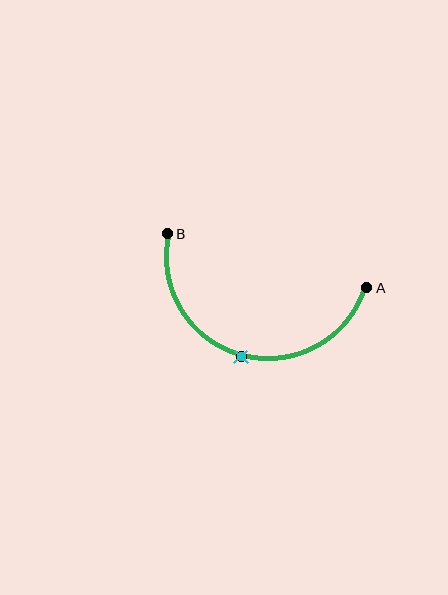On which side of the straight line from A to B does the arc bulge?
The arc bulges below the straight line connecting A and B.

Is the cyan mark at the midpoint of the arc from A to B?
Yes. The cyan mark lies on the arc at equal arc-length from both A and B — it is the arc midpoint.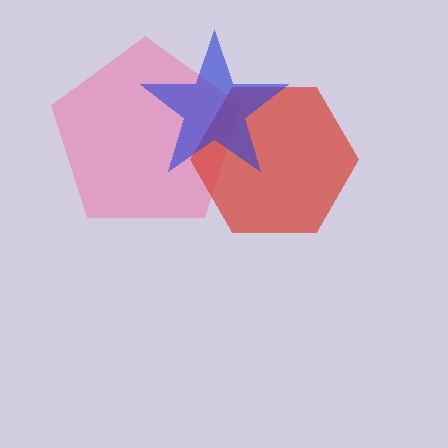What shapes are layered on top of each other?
The layered shapes are: a pink pentagon, a red hexagon, a blue star.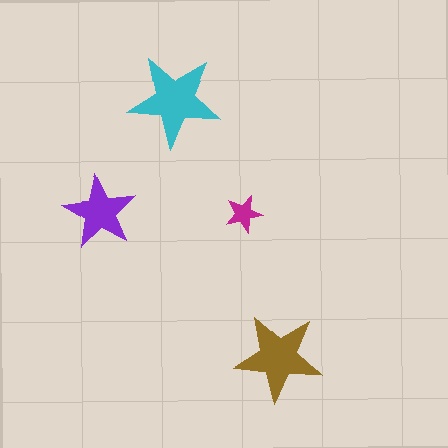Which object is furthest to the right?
The brown star is rightmost.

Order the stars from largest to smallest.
the cyan one, the brown one, the purple one, the magenta one.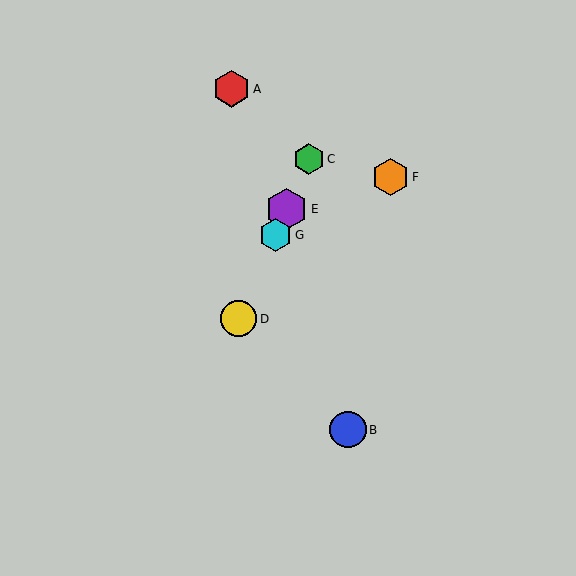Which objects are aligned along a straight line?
Objects C, D, E, G are aligned along a straight line.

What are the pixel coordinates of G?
Object G is at (275, 235).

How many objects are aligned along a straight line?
4 objects (C, D, E, G) are aligned along a straight line.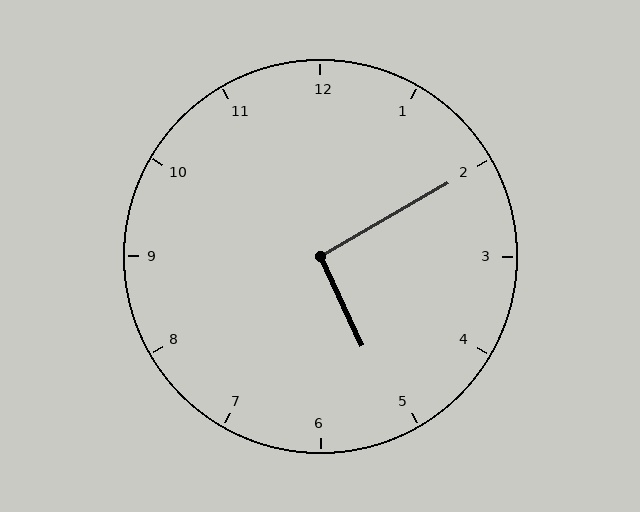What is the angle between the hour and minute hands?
Approximately 95 degrees.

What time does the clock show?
5:10.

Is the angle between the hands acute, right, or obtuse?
It is right.